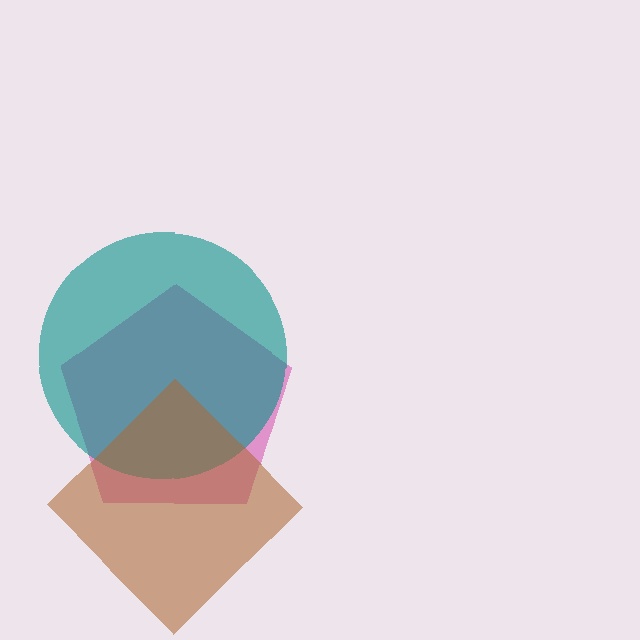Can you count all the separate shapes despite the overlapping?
Yes, there are 3 separate shapes.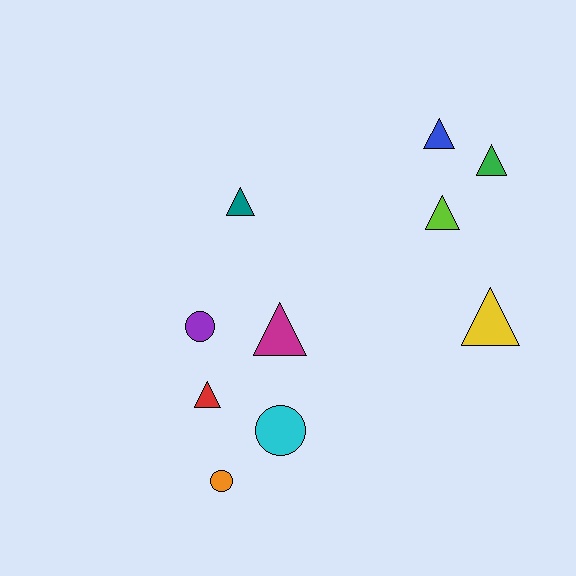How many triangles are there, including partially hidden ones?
There are 7 triangles.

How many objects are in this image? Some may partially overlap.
There are 10 objects.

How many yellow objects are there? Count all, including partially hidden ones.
There is 1 yellow object.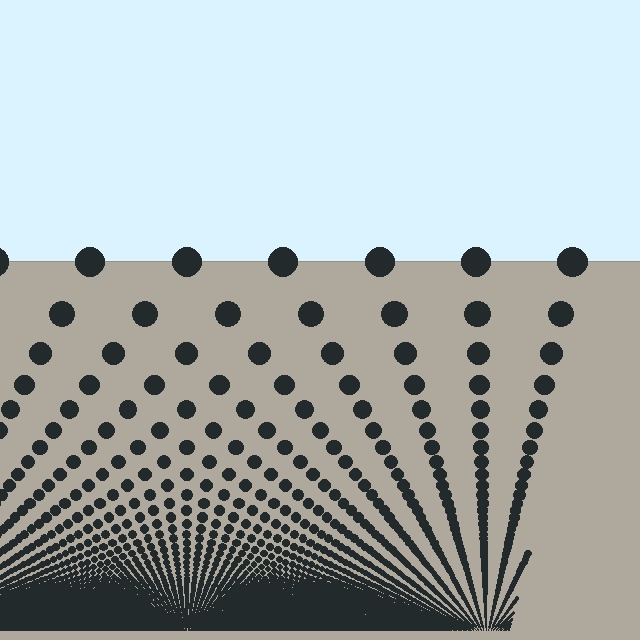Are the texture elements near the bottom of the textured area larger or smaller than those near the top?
Smaller. The gradient is inverted — elements near the bottom are smaller and denser.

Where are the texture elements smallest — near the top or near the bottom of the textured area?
Near the bottom.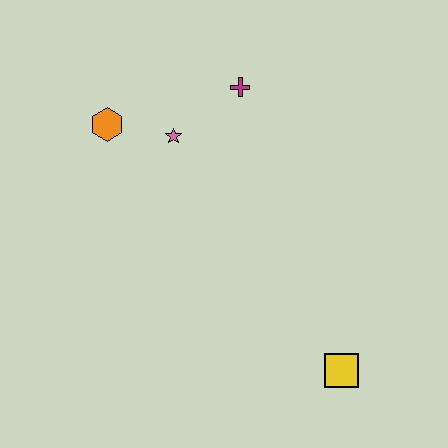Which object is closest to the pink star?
The orange hexagon is closest to the pink star.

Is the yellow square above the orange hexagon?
No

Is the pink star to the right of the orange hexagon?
Yes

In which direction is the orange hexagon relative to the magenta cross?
The orange hexagon is to the left of the magenta cross.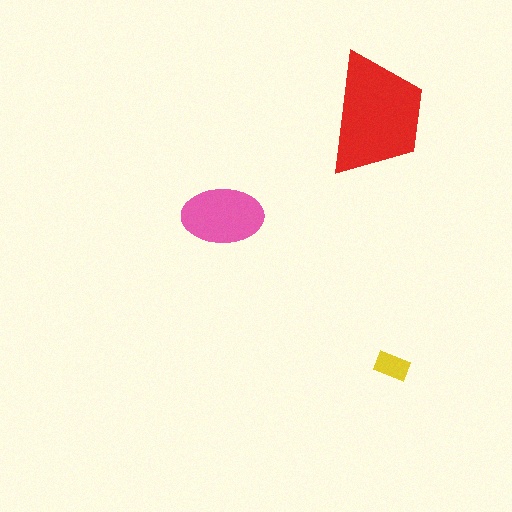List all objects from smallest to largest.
The yellow rectangle, the pink ellipse, the red trapezoid.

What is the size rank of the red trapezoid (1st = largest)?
1st.